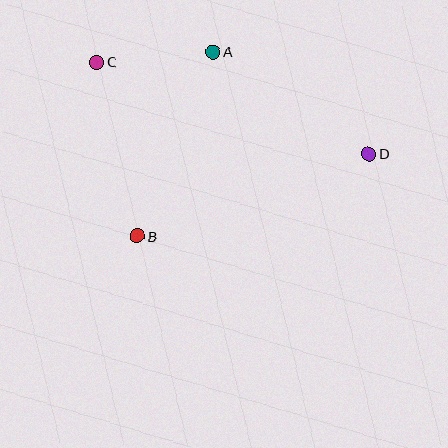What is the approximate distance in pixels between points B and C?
The distance between B and C is approximately 178 pixels.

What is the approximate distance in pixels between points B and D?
The distance between B and D is approximately 246 pixels.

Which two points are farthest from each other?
Points C and D are farthest from each other.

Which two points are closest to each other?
Points A and C are closest to each other.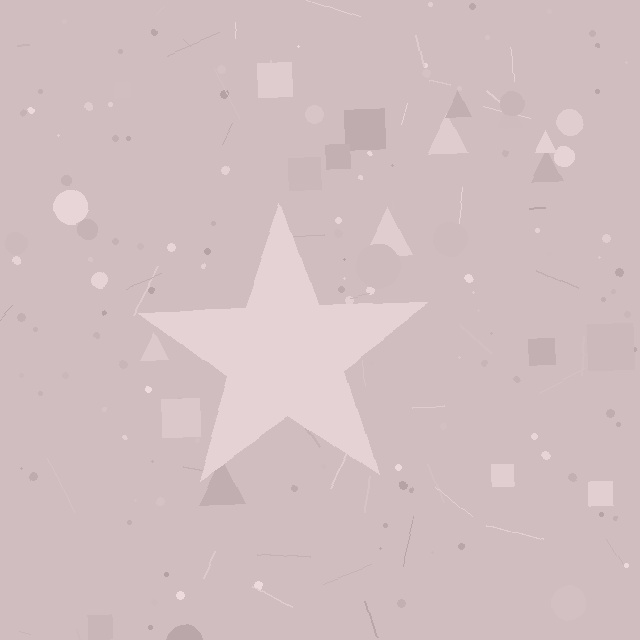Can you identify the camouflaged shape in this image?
The camouflaged shape is a star.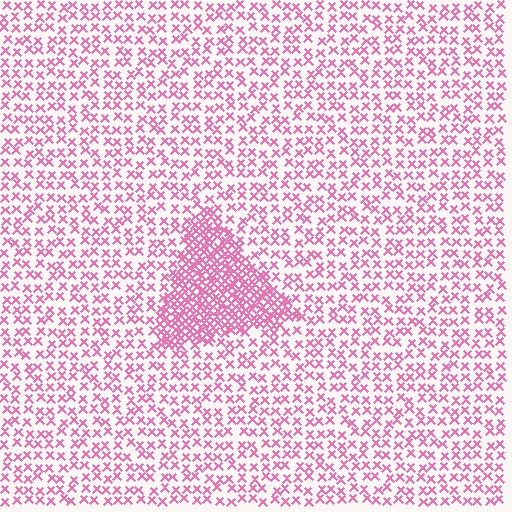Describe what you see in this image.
The image contains small pink elements arranged at two different densities. A triangle-shaped region is visible where the elements are more densely packed than the surrounding area.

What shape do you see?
I see a triangle.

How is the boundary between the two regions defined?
The boundary is defined by a change in element density (approximately 2.5x ratio). All elements are the same color, size, and shape.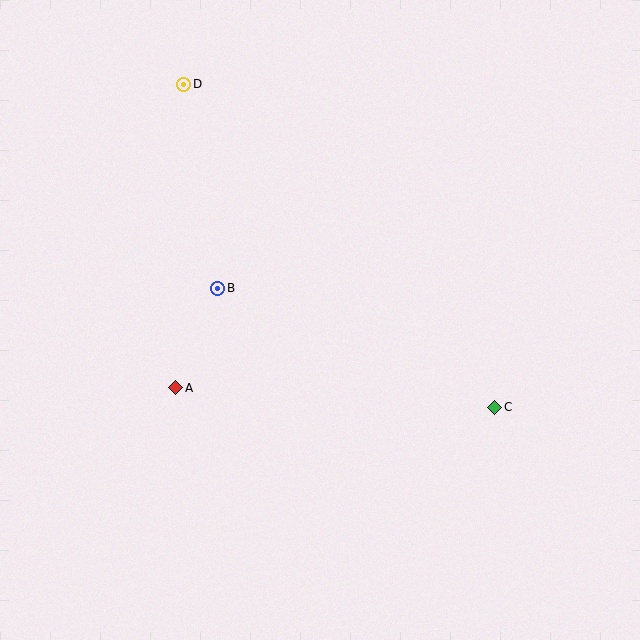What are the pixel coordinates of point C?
Point C is at (495, 407).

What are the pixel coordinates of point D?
Point D is at (184, 84).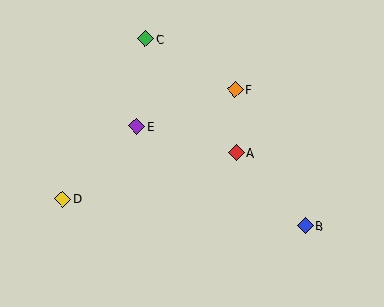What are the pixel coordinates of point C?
Point C is at (146, 39).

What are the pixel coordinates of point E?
Point E is at (137, 126).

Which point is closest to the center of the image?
Point A at (236, 152) is closest to the center.